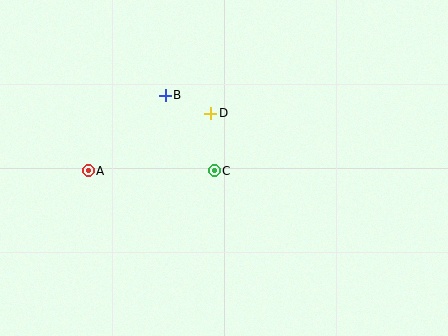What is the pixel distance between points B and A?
The distance between B and A is 108 pixels.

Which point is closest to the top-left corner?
Point B is closest to the top-left corner.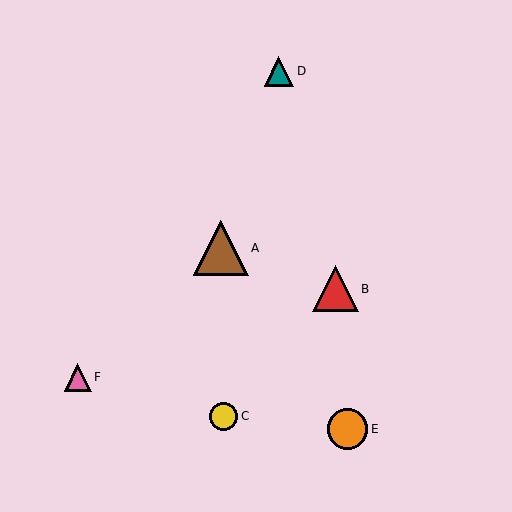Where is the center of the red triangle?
The center of the red triangle is at (336, 289).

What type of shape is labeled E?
Shape E is an orange circle.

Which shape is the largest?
The brown triangle (labeled A) is the largest.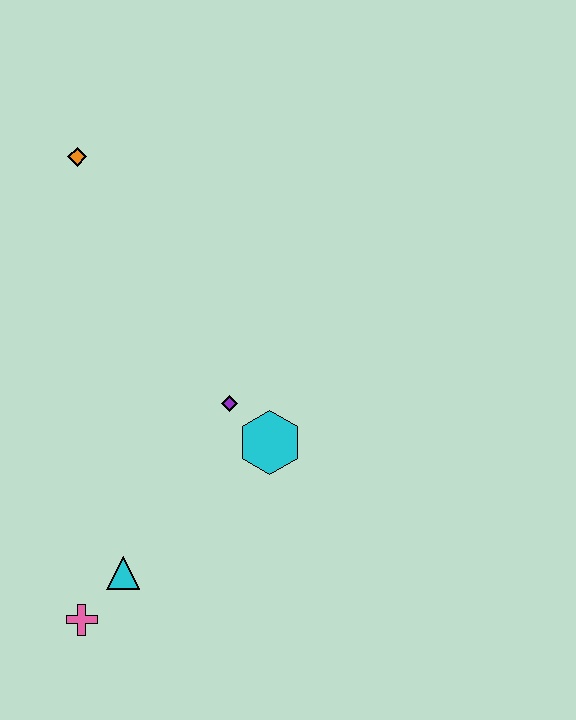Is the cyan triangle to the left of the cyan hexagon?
Yes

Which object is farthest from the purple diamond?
The orange diamond is farthest from the purple diamond.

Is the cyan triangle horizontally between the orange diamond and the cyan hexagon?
Yes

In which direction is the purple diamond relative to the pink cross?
The purple diamond is above the pink cross.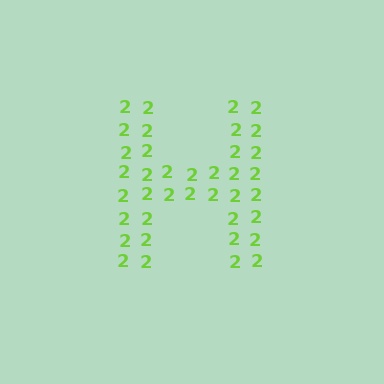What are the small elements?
The small elements are digit 2's.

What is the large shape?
The large shape is the letter H.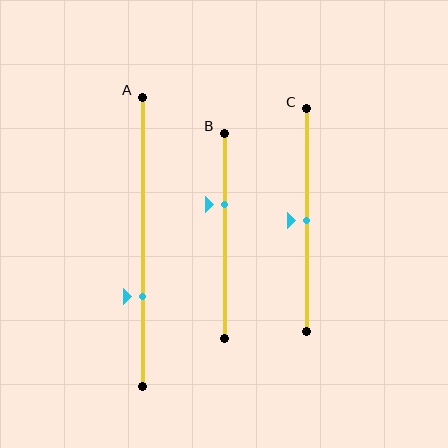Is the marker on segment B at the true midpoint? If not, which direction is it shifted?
No, the marker on segment B is shifted upward by about 15% of the segment length.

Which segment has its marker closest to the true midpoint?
Segment C has its marker closest to the true midpoint.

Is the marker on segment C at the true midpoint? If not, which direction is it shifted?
Yes, the marker on segment C is at the true midpoint.